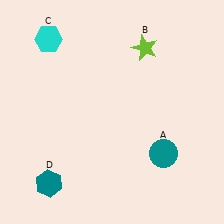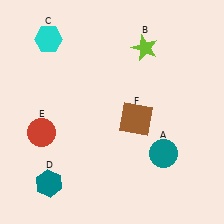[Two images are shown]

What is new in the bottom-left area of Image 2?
A red circle (E) was added in the bottom-left area of Image 2.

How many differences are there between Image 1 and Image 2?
There are 2 differences between the two images.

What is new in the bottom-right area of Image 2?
A brown square (F) was added in the bottom-right area of Image 2.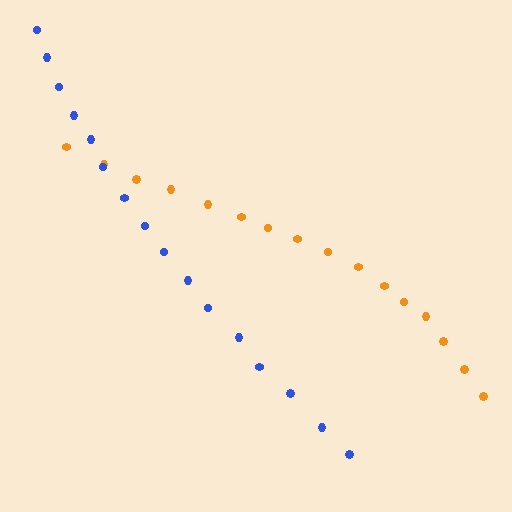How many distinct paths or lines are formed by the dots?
There are 2 distinct paths.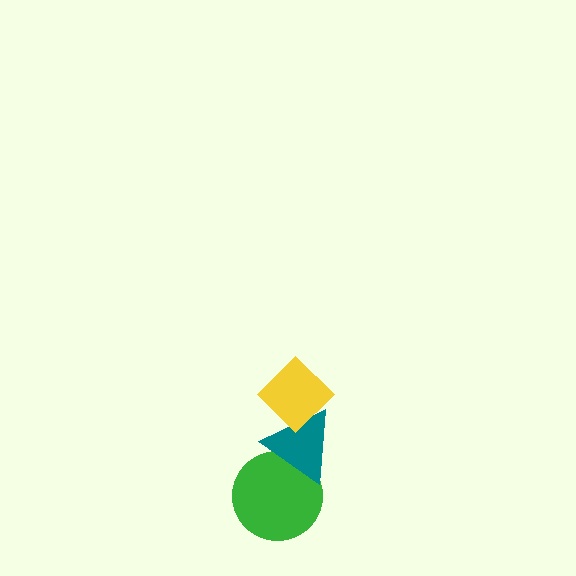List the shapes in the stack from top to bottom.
From top to bottom: the yellow diamond, the teal triangle, the green circle.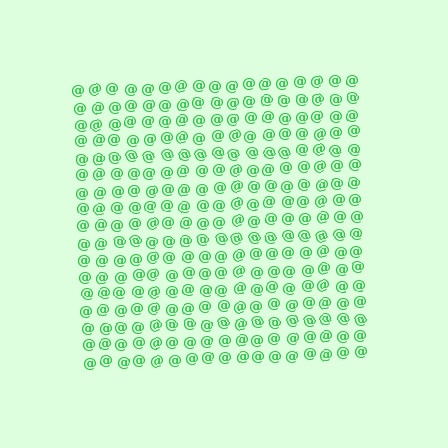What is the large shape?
The large shape is a square.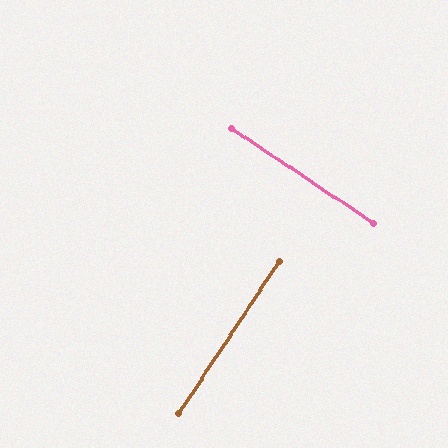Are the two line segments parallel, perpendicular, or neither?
Perpendicular — they meet at approximately 90°.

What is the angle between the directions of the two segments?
Approximately 90 degrees.